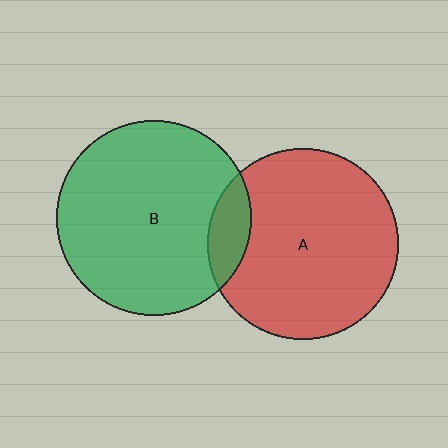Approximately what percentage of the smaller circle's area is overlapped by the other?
Approximately 10%.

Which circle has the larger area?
Circle B (green).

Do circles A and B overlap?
Yes.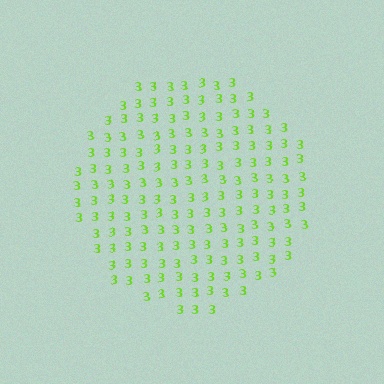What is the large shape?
The large shape is a circle.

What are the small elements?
The small elements are digit 3's.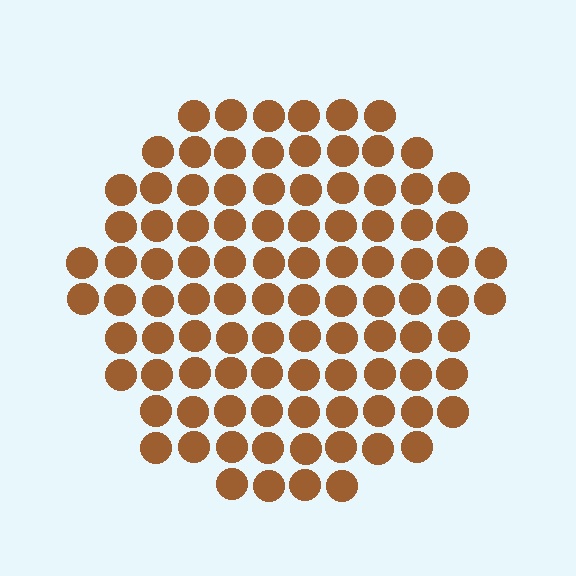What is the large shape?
The large shape is a circle.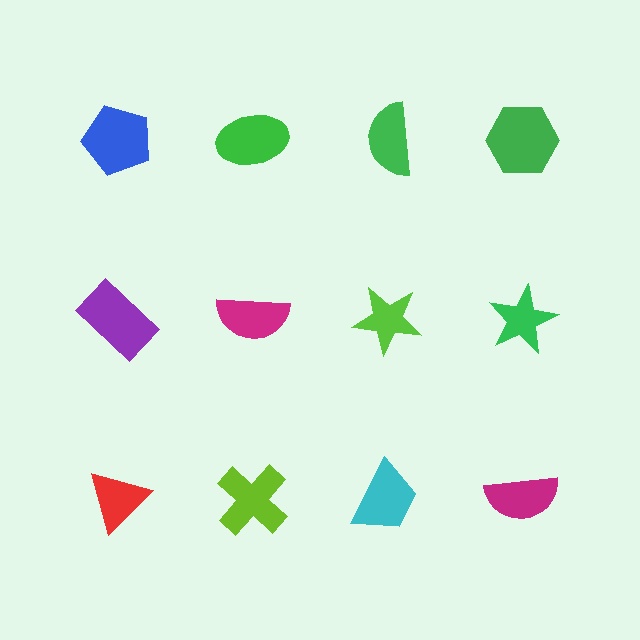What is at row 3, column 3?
A cyan trapezoid.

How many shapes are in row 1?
4 shapes.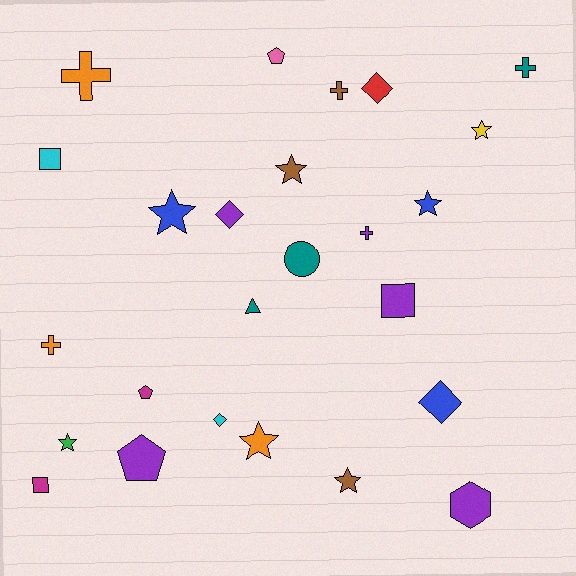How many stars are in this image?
There are 7 stars.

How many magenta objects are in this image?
There are 2 magenta objects.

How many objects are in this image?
There are 25 objects.